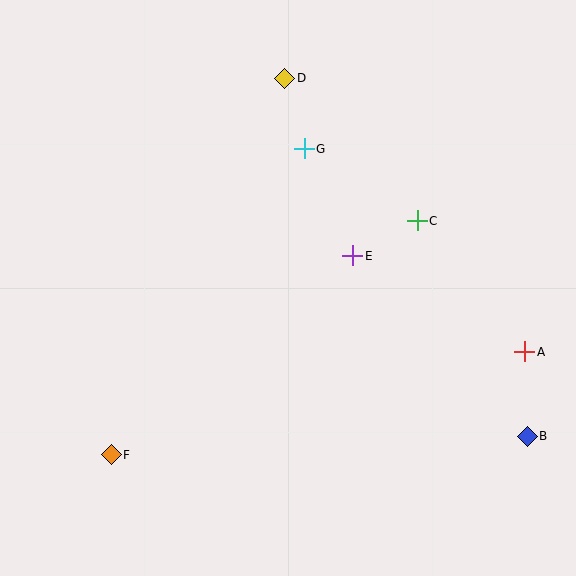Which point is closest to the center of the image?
Point E at (353, 256) is closest to the center.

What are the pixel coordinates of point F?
Point F is at (111, 455).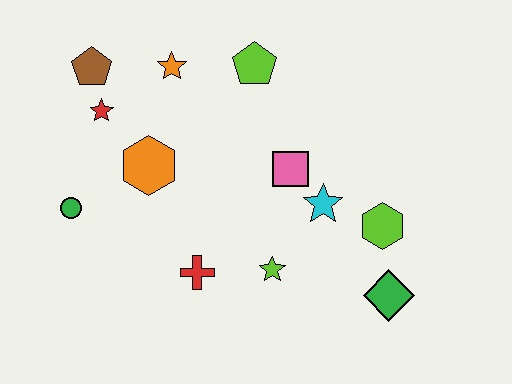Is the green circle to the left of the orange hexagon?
Yes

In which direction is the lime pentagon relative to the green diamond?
The lime pentagon is above the green diamond.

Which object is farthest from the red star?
The green diamond is farthest from the red star.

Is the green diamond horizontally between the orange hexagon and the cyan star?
No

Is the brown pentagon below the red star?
No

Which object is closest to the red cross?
The lime star is closest to the red cross.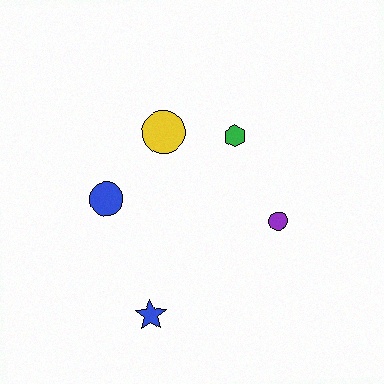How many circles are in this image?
There are 3 circles.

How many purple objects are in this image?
There is 1 purple object.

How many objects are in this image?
There are 5 objects.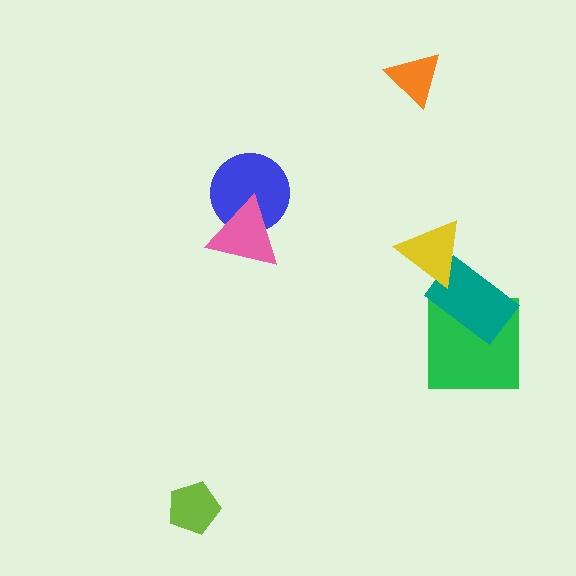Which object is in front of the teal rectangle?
The yellow triangle is in front of the teal rectangle.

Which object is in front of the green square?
The teal rectangle is in front of the green square.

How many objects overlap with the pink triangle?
1 object overlaps with the pink triangle.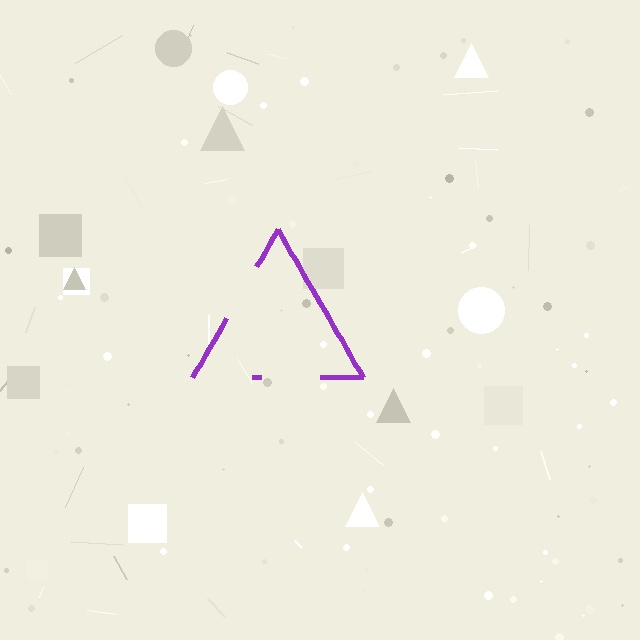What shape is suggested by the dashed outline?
The dashed outline suggests a triangle.